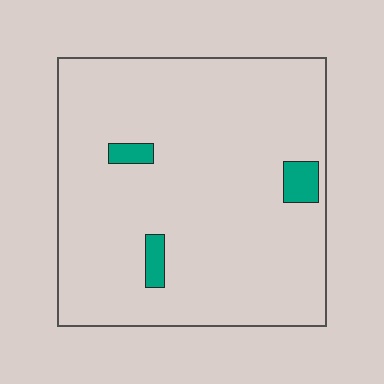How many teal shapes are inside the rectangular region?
3.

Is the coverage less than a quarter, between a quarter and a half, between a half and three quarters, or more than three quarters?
Less than a quarter.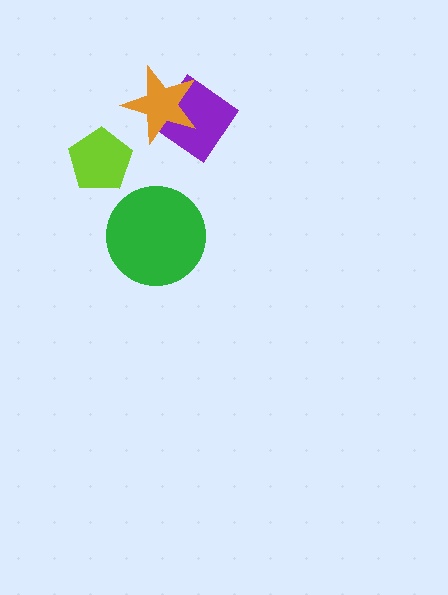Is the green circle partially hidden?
No, no other shape covers it.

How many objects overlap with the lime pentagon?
0 objects overlap with the lime pentagon.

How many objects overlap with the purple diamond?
1 object overlaps with the purple diamond.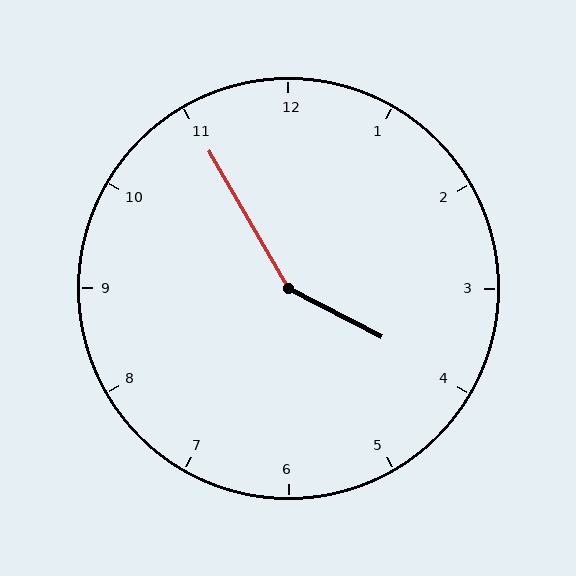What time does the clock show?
3:55.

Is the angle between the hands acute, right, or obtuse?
It is obtuse.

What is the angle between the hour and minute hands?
Approximately 148 degrees.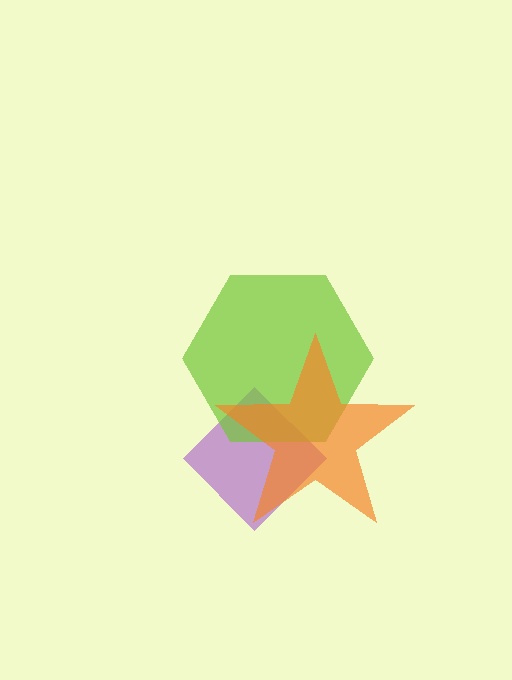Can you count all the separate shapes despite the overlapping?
Yes, there are 3 separate shapes.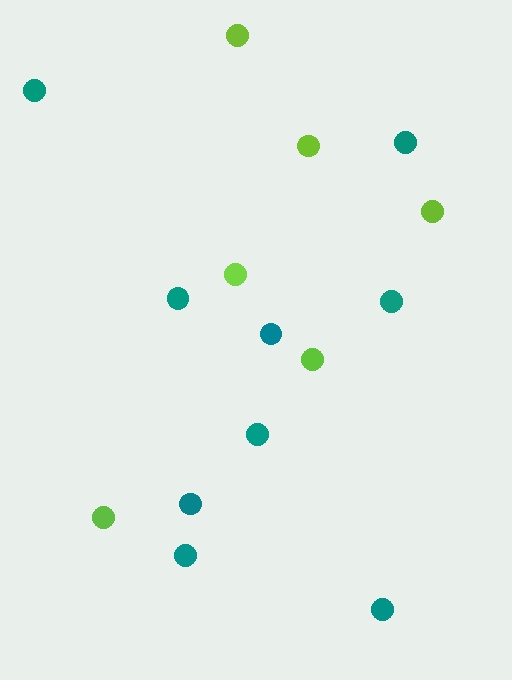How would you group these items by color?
There are 2 groups: one group of teal circles (9) and one group of lime circles (6).